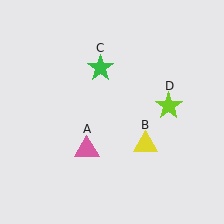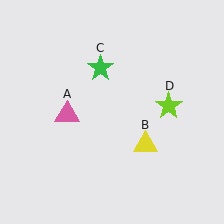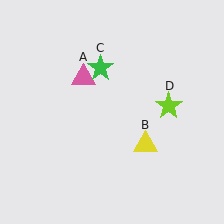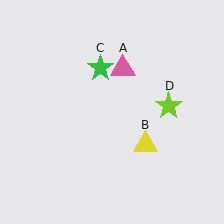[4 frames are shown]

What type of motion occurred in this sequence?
The pink triangle (object A) rotated clockwise around the center of the scene.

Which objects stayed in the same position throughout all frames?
Yellow triangle (object B) and green star (object C) and lime star (object D) remained stationary.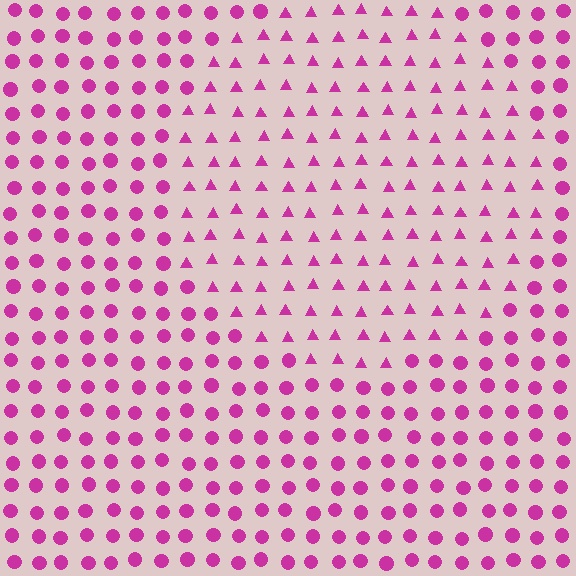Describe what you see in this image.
The image is filled with small magenta elements arranged in a uniform grid. A circle-shaped region contains triangles, while the surrounding area contains circles. The boundary is defined purely by the change in element shape.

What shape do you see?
I see a circle.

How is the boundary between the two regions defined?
The boundary is defined by a change in element shape: triangles inside vs. circles outside. All elements share the same color and spacing.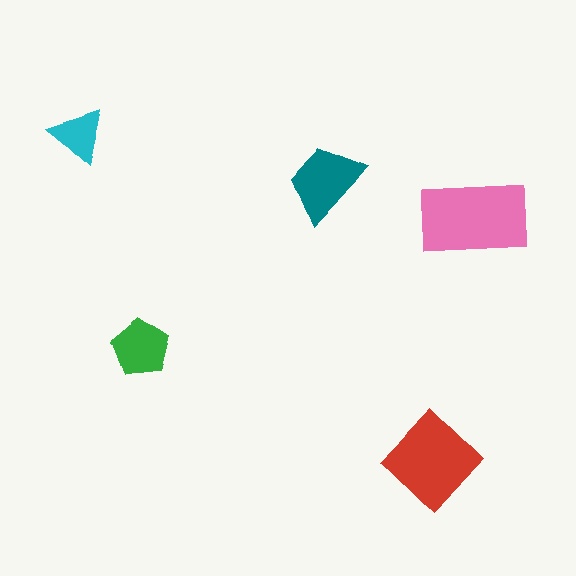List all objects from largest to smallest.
The pink rectangle, the red diamond, the teal trapezoid, the green pentagon, the cyan triangle.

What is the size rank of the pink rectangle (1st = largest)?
1st.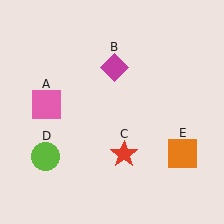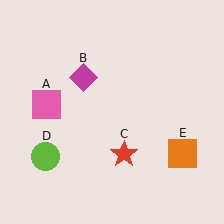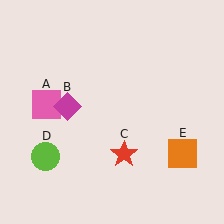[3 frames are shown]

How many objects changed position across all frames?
1 object changed position: magenta diamond (object B).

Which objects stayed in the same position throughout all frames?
Pink square (object A) and red star (object C) and lime circle (object D) and orange square (object E) remained stationary.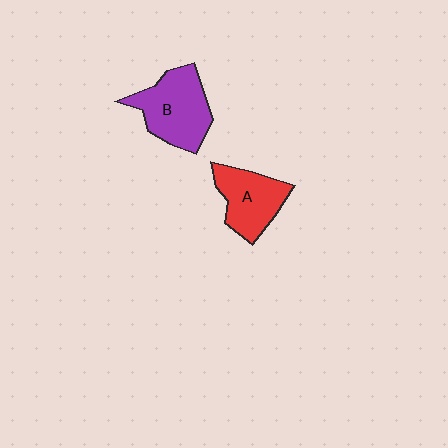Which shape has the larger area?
Shape B (purple).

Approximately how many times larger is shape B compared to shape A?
Approximately 1.2 times.